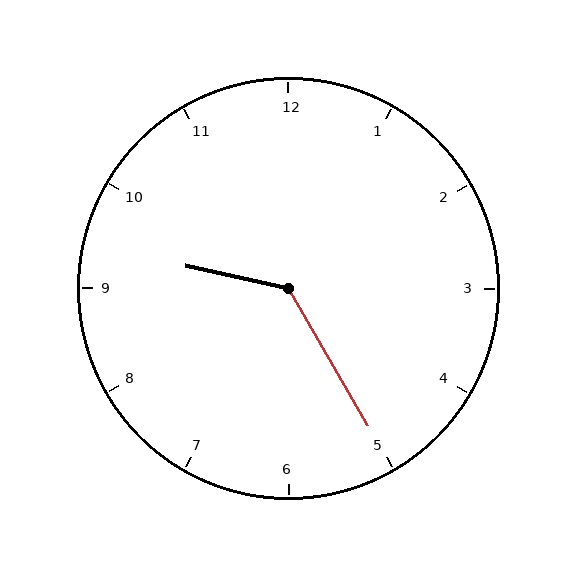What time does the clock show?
9:25.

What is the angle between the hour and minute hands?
Approximately 132 degrees.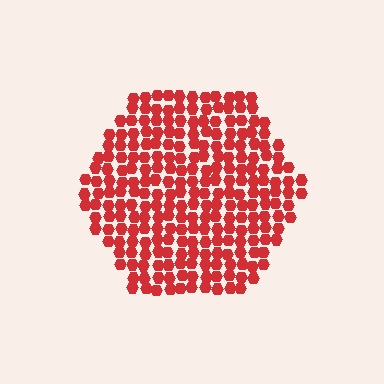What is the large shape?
The large shape is a hexagon.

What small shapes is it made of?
It is made of small hexagons.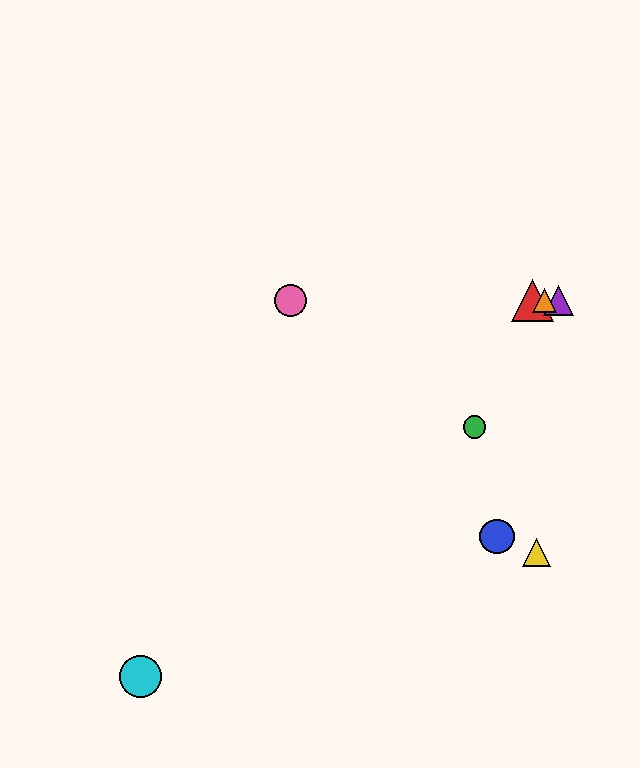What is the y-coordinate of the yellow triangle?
The yellow triangle is at y≈552.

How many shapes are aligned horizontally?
4 shapes (the red triangle, the purple triangle, the orange triangle, the pink circle) are aligned horizontally.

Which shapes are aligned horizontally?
The red triangle, the purple triangle, the orange triangle, the pink circle are aligned horizontally.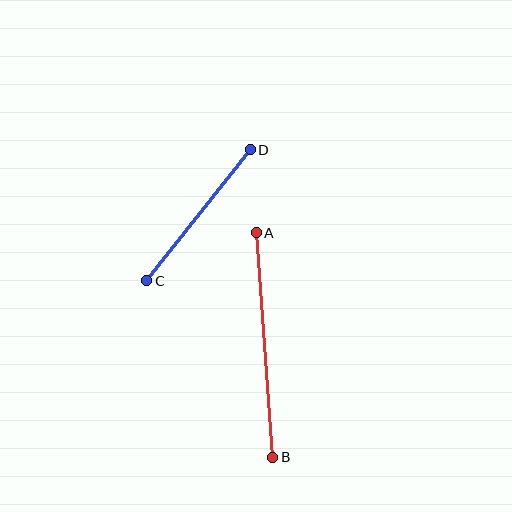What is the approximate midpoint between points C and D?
The midpoint is at approximately (199, 215) pixels.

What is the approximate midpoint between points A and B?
The midpoint is at approximately (264, 345) pixels.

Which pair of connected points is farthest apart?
Points A and B are farthest apart.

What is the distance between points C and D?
The distance is approximately 167 pixels.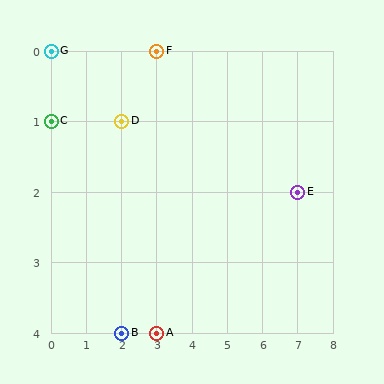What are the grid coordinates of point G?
Point G is at grid coordinates (0, 0).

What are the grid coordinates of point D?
Point D is at grid coordinates (2, 1).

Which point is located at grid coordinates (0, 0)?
Point G is at (0, 0).